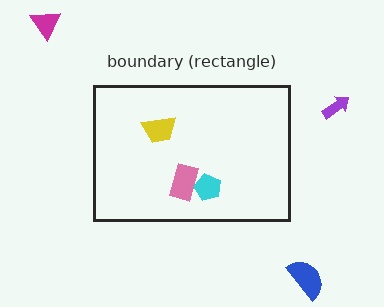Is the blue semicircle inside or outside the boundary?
Outside.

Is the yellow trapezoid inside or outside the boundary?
Inside.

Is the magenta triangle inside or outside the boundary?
Outside.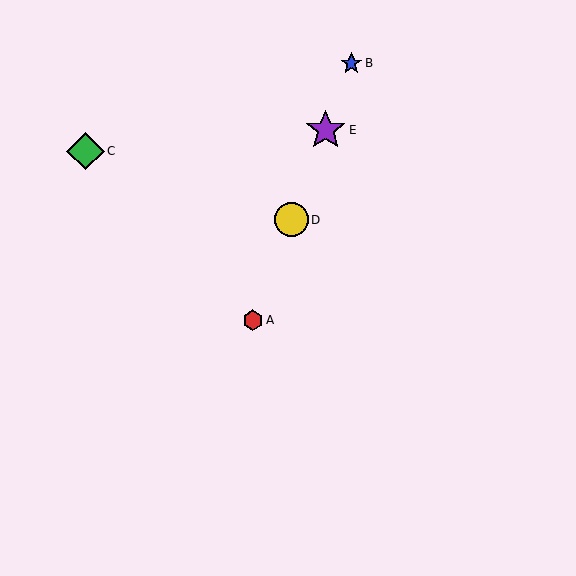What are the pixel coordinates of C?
Object C is at (85, 151).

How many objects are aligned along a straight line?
4 objects (A, B, D, E) are aligned along a straight line.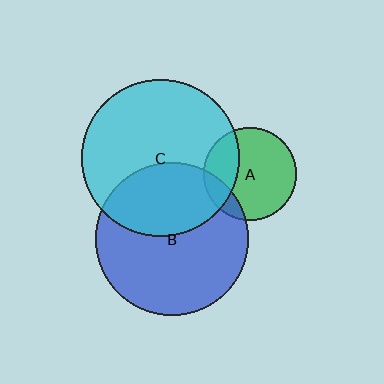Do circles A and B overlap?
Yes.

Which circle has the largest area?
Circle C (cyan).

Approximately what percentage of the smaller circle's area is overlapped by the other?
Approximately 15%.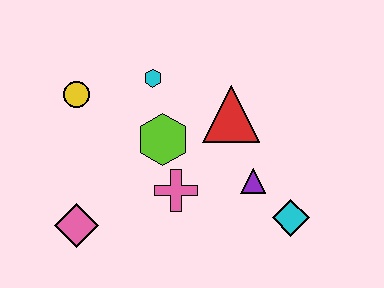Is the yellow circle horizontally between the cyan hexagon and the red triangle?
No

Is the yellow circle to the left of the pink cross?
Yes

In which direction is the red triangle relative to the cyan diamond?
The red triangle is above the cyan diamond.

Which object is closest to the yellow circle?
The cyan hexagon is closest to the yellow circle.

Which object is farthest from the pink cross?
The yellow circle is farthest from the pink cross.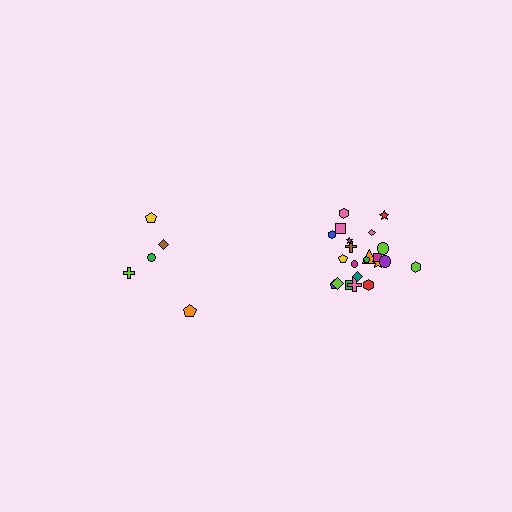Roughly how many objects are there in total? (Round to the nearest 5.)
Roughly 25 objects in total.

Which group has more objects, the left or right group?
The right group.